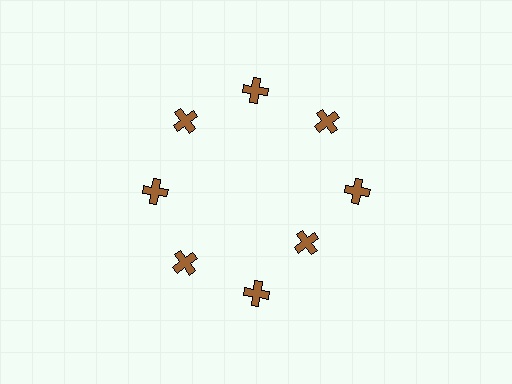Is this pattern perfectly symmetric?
No. The 8 brown crosses are arranged in a ring, but one element near the 4 o'clock position is pulled inward toward the center, breaking the 8-fold rotational symmetry.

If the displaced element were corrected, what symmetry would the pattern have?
It would have 8-fold rotational symmetry — the pattern would map onto itself every 45 degrees.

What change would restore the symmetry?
The symmetry would be restored by moving it outward, back onto the ring so that all 8 crosses sit at equal angles and equal distance from the center.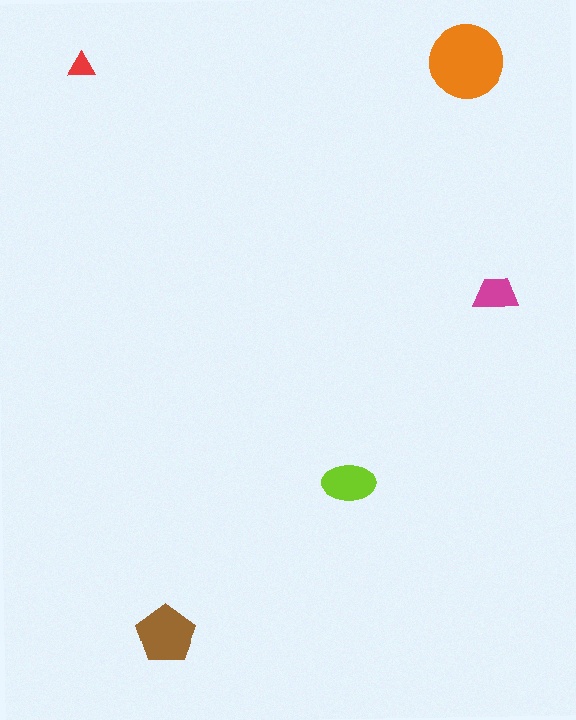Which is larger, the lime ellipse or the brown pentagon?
The brown pentagon.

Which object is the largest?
The orange circle.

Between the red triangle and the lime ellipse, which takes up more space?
The lime ellipse.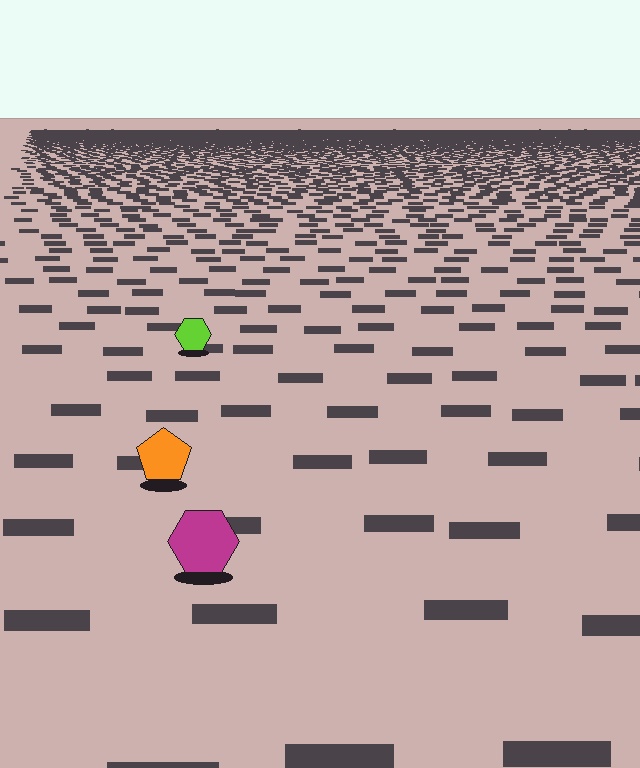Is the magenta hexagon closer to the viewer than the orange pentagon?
Yes. The magenta hexagon is closer — you can tell from the texture gradient: the ground texture is coarser near it.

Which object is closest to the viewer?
The magenta hexagon is closest. The texture marks near it are larger and more spread out.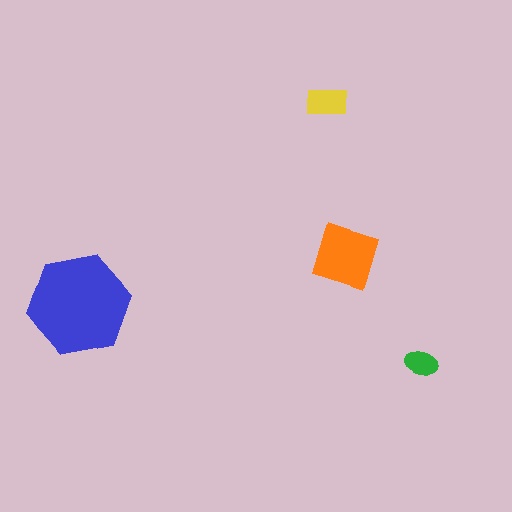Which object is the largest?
The blue hexagon.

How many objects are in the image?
There are 4 objects in the image.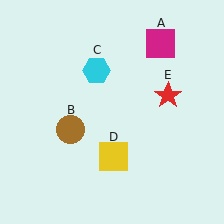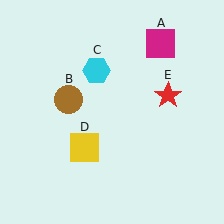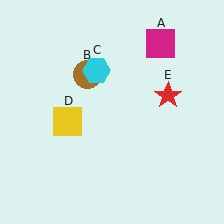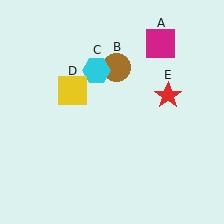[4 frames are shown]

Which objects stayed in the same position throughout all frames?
Magenta square (object A) and cyan hexagon (object C) and red star (object E) remained stationary.